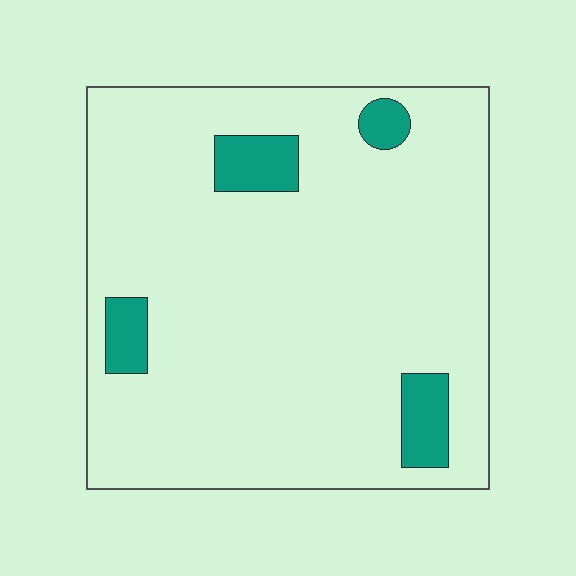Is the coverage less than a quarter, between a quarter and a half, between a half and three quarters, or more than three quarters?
Less than a quarter.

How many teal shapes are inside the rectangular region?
4.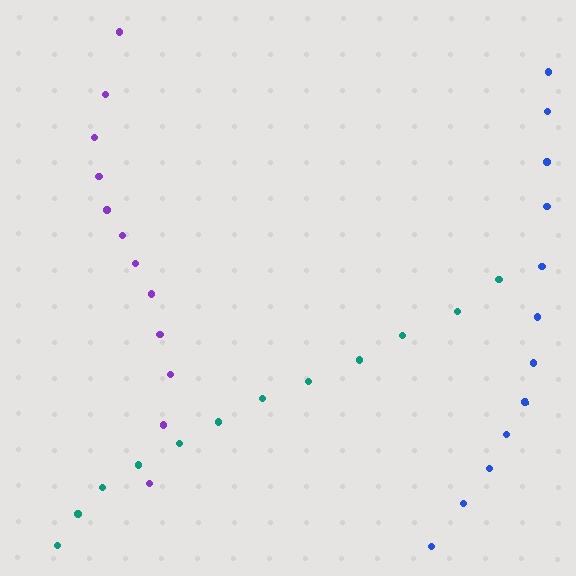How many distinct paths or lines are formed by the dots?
There are 3 distinct paths.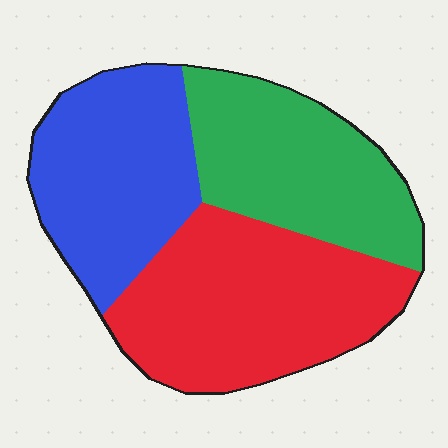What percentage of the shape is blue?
Blue covers roughly 30% of the shape.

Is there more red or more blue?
Red.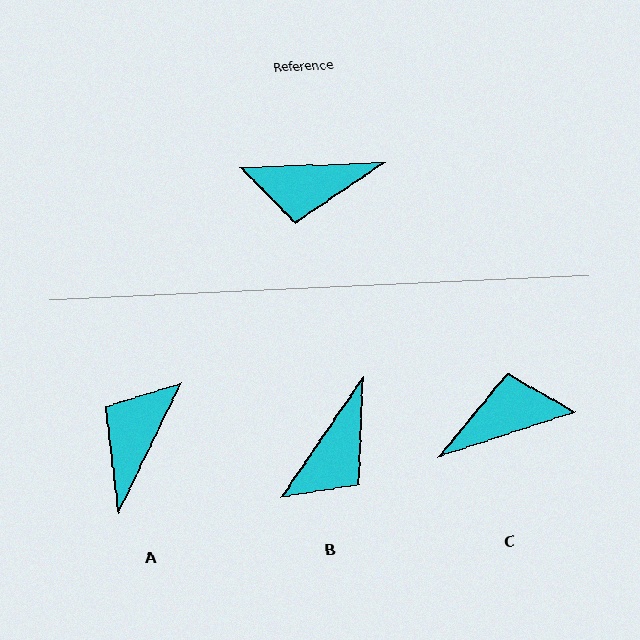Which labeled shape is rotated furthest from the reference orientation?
C, about 164 degrees away.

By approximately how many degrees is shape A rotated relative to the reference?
Approximately 118 degrees clockwise.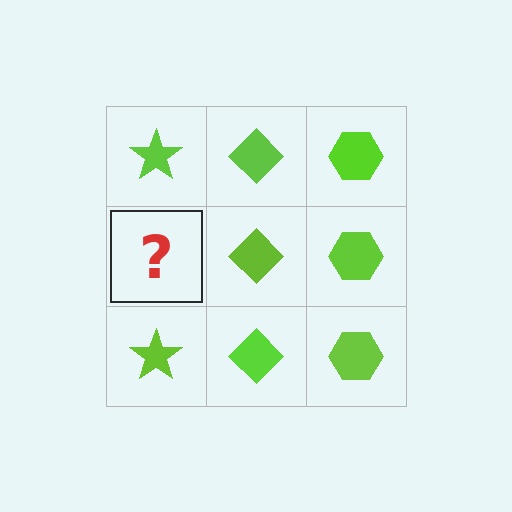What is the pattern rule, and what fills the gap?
The rule is that each column has a consistent shape. The gap should be filled with a lime star.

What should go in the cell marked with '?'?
The missing cell should contain a lime star.